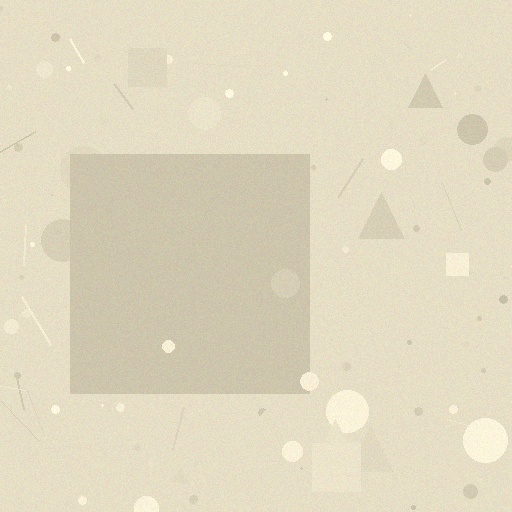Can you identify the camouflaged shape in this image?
The camouflaged shape is a square.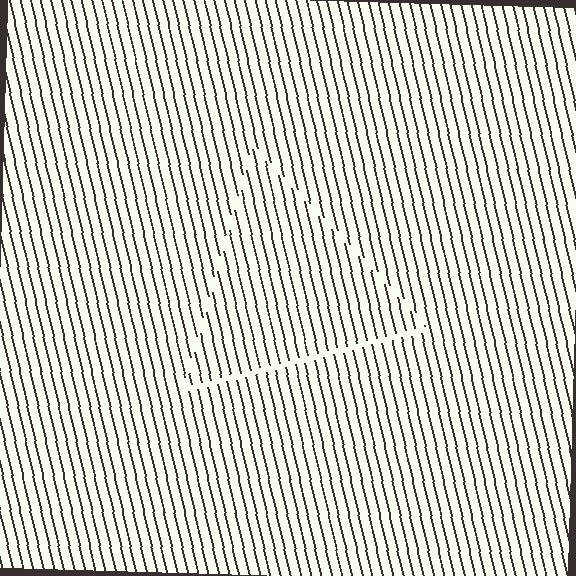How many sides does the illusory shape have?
3 sides — the line-ends trace a triangle.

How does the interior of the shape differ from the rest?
The interior of the shape contains the same grating, shifted by half a period — the contour is defined by the phase discontinuity where line-ends from the inner and outer gratings abut.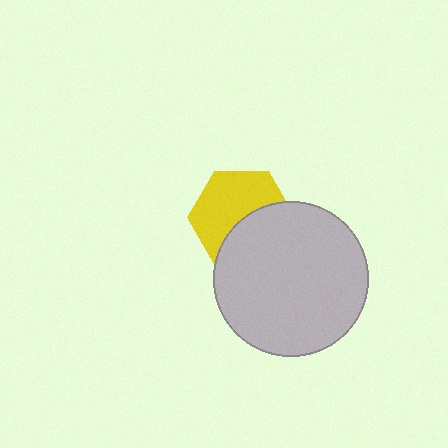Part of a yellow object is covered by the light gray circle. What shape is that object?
It is a hexagon.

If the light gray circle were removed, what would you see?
You would see the complete yellow hexagon.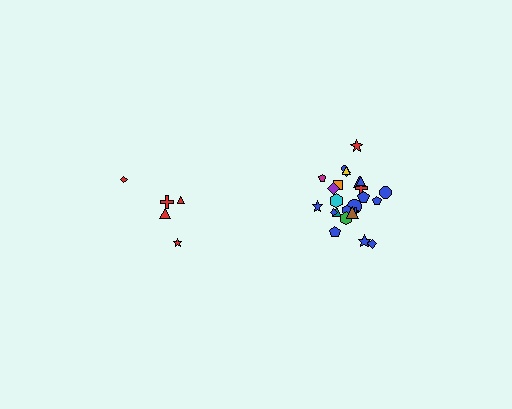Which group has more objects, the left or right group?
The right group.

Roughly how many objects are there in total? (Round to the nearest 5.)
Roughly 30 objects in total.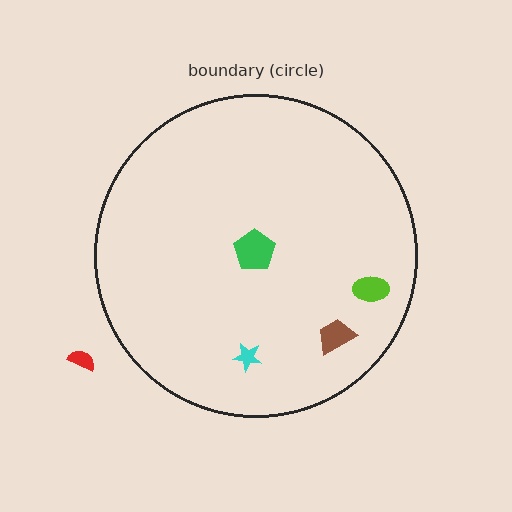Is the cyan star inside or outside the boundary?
Inside.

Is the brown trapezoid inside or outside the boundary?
Inside.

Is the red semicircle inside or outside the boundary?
Outside.